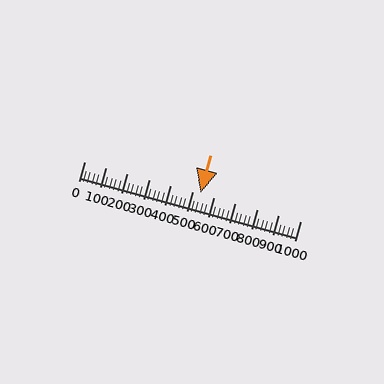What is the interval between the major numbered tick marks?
The major tick marks are spaced 100 units apart.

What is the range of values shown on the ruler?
The ruler shows values from 0 to 1000.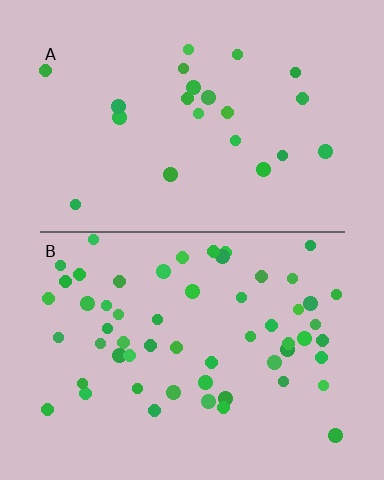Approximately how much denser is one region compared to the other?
Approximately 2.6× — region B over region A.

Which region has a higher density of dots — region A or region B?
B (the bottom).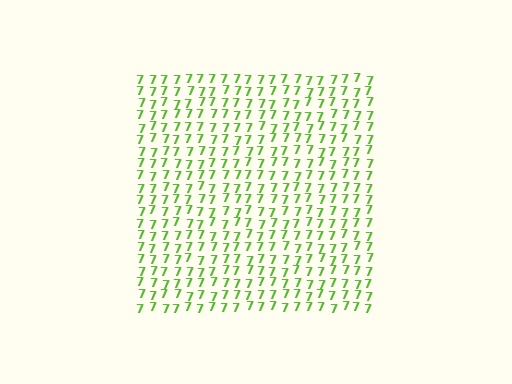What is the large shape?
The large shape is a square.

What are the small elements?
The small elements are digit 7's.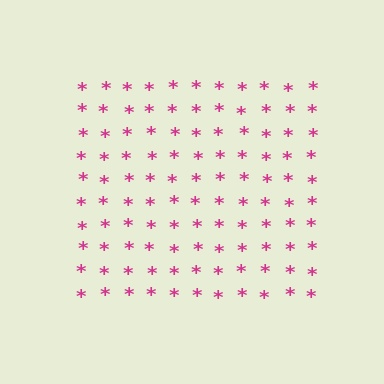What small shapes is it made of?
It is made of small asterisks.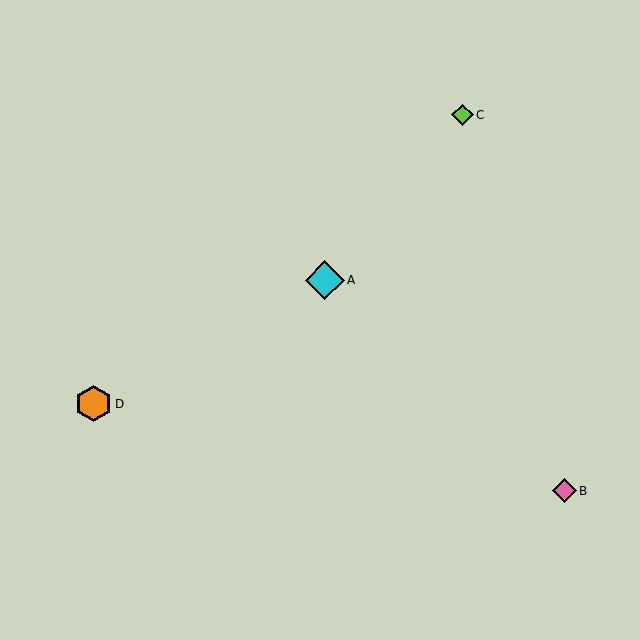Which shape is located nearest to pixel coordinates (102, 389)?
The orange hexagon (labeled D) at (93, 404) is nearest to that location.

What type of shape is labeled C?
Shape C is a lime diamond.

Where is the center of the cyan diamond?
The center of the cyan diamond is at (325, 280).